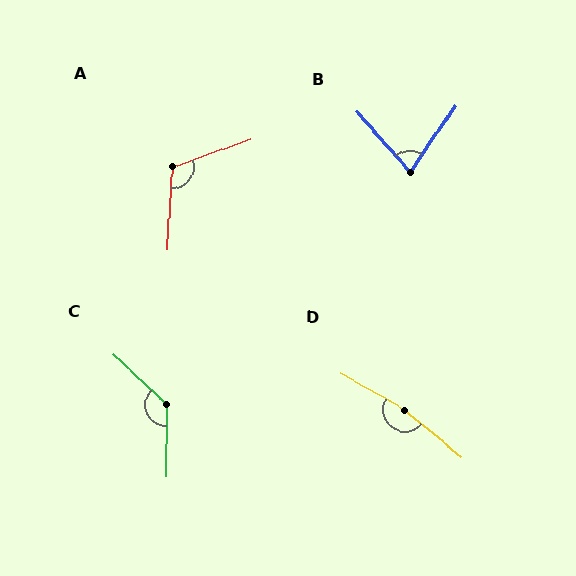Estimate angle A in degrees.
Approximately 113 degrees.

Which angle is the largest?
D, at approximately 170 degrees.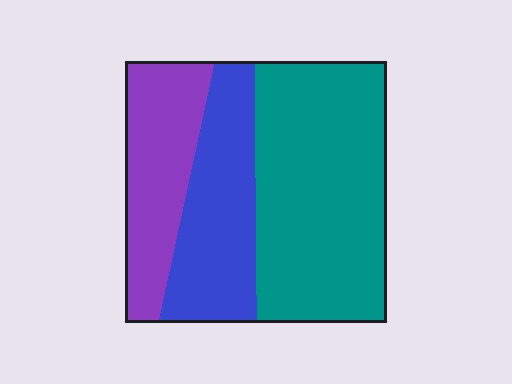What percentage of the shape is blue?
Blue covers around 25% of the shape.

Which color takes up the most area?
Teal, at roughly 50%.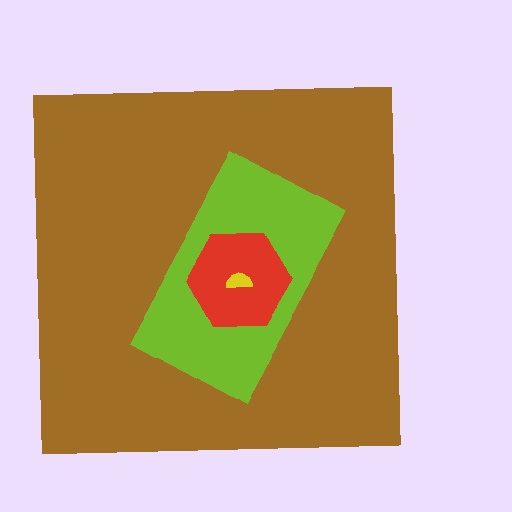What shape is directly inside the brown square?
The lime rectangle.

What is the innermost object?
The yellow semicircle.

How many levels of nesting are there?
4.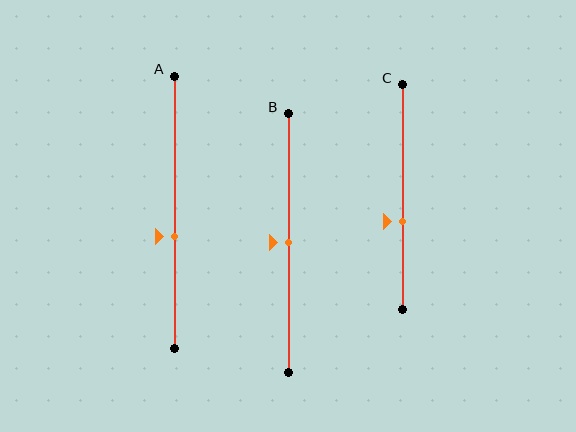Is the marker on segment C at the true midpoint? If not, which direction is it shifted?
No, the marker on segment C is shifted downward by about 11% of the segment length.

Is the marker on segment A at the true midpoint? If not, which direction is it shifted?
No, the marker on segment A is shifted downward by about 9% of the segment length.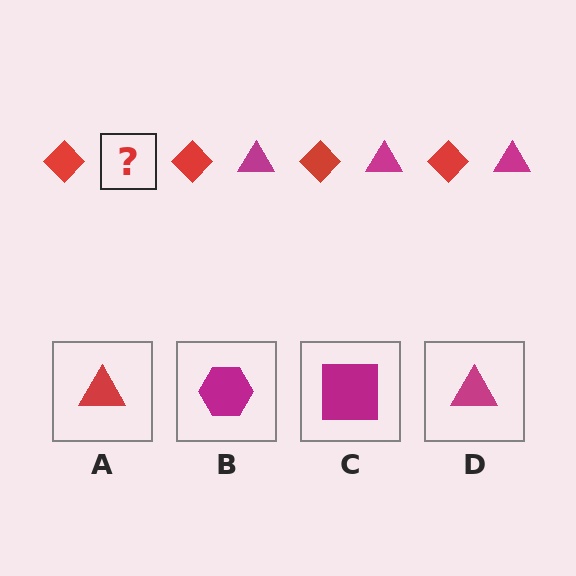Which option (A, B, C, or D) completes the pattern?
D.